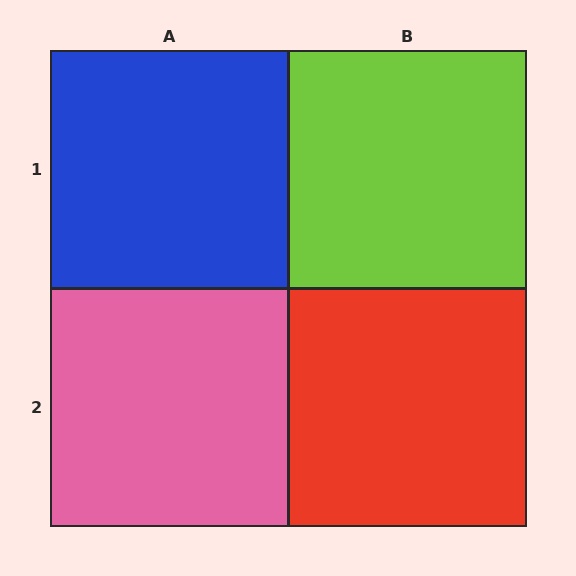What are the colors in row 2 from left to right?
Pink, red.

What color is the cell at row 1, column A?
Blue.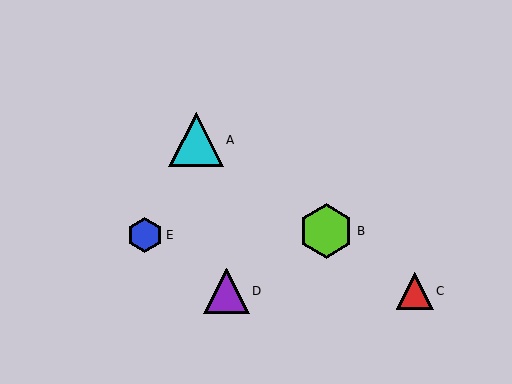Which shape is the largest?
The lime hexagon (labeled B) is the largest.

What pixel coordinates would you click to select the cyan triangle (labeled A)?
Click at (196, 140) to select the cyan triangle A.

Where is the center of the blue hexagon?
The center of the blue hexagon is at (145, 235).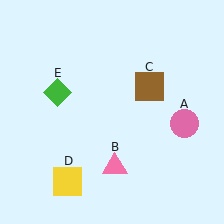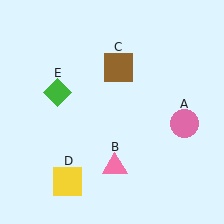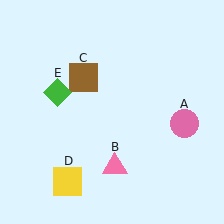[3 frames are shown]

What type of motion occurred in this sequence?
The brown square (object C) rotated counterclockwise around the center of the scene.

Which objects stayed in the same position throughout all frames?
Pink circle (object A) and pink triangle (object B) and yellow square (object D) and green diamond (object E) remained stationary.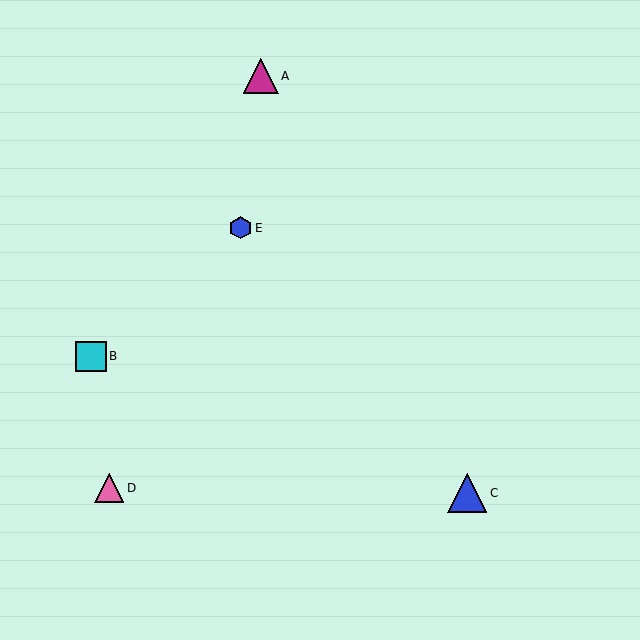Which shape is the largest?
The blue triangle (labeled C) is the largest.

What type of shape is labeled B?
Shape B is a cyan square.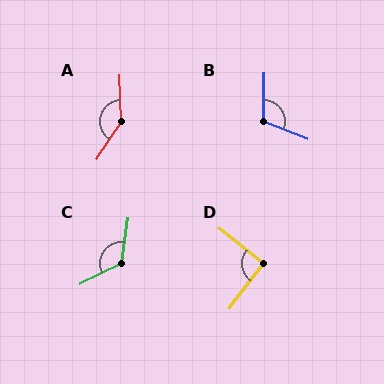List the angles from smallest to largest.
D (92°), B (110°), C (125°), A (144°).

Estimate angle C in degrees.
Approximately 125 degrees.